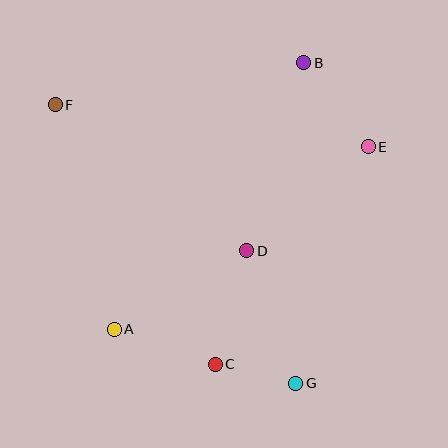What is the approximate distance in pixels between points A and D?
The distance between A and D is approximately 154 pixels.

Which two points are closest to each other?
Points C and G are closest to each other.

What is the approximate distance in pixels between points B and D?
The distance between B and D is approximately 196 pixels.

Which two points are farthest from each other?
Points F and G are farthest from each other.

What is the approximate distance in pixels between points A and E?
The distance between A and E is approximately 313 pixels.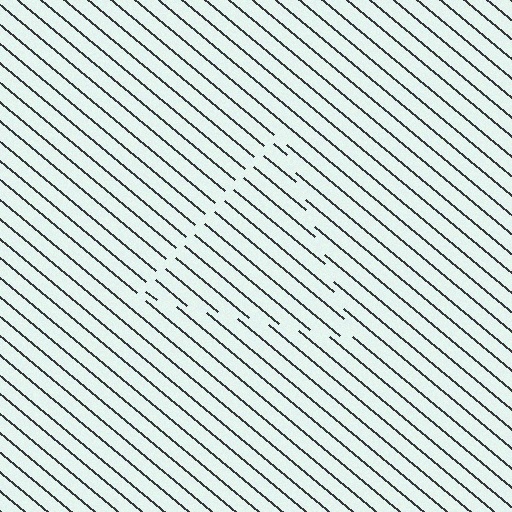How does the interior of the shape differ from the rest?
The interior of the shape contains the same grating, shifted by half a period — the contour is defined by the phase discontinuity where line-ends from the inner and outer gratings abut.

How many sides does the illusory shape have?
3 sides — the line-ends trace a triangle.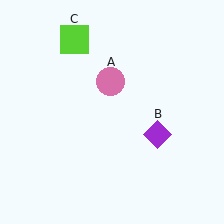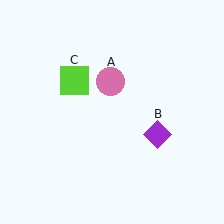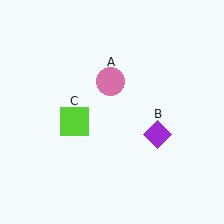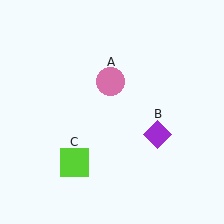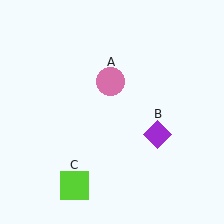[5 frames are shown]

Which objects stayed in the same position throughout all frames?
Pink circle (object A) and purple diamond (object B) remained stationary.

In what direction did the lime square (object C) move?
The lime square (object C) moved down.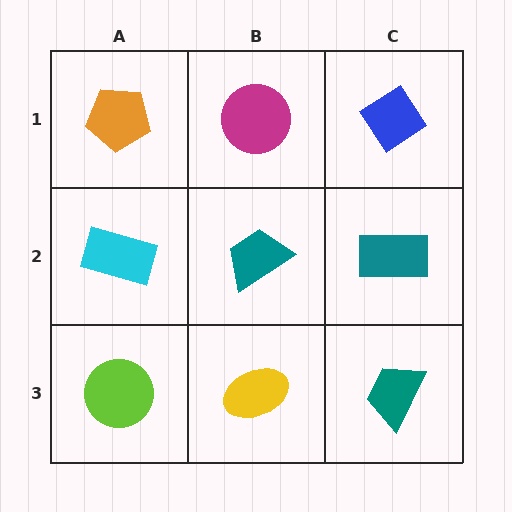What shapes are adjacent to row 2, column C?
A blue diamond (row 1, column C), a teal trapezoid (row 3, column C), a teal trapezoid (row 2, column B).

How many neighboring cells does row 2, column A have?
3.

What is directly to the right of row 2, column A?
A teal trapezoid.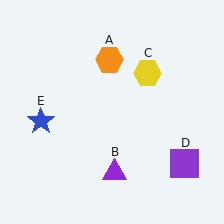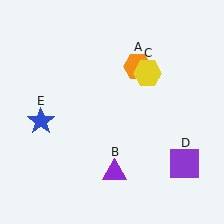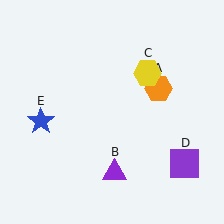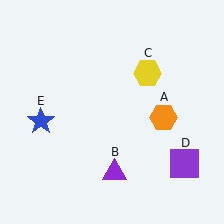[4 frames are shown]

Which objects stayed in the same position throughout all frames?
Purple triangle (object B) and yellow hexagon (object C) and purple square (object D) and blue star (object E) remained stationary.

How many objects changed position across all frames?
1 object changed position: orange hexagon (object A).